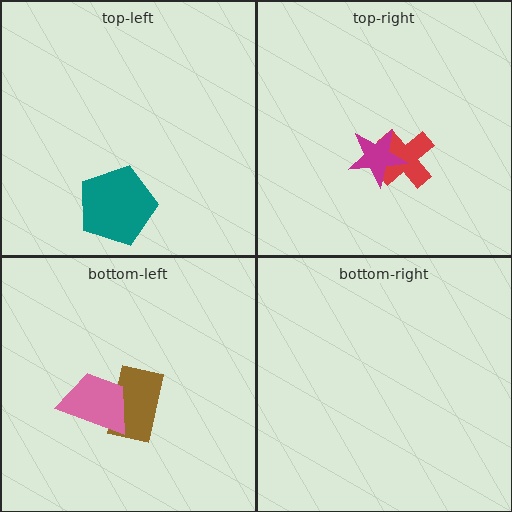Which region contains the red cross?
The top-right region.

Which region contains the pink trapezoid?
The bottom-left region.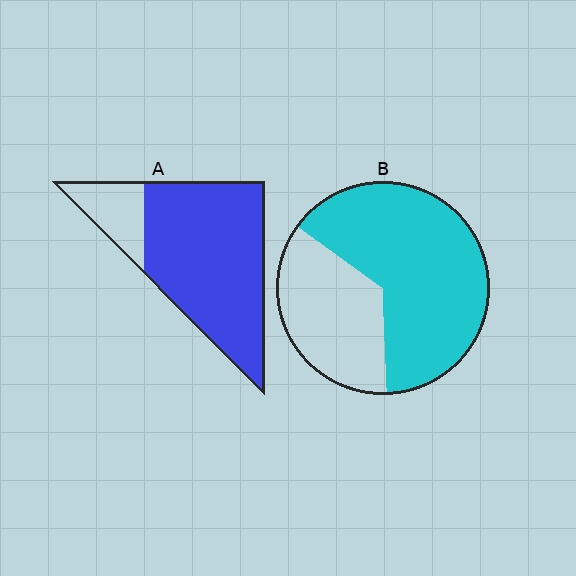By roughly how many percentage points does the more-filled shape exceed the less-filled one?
By roughly 15 percentage points (A over B).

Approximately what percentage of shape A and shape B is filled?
A is approximately 80% and B is approximately 65%.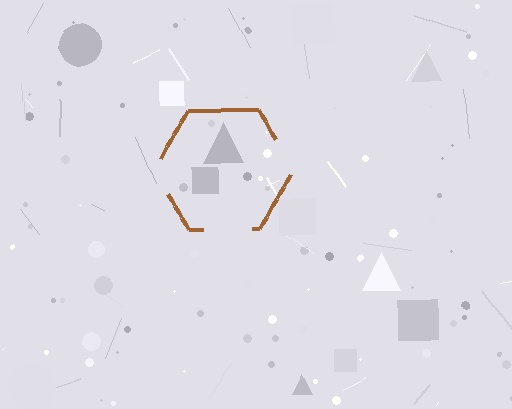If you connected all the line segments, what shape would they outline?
They would outline a hexagon.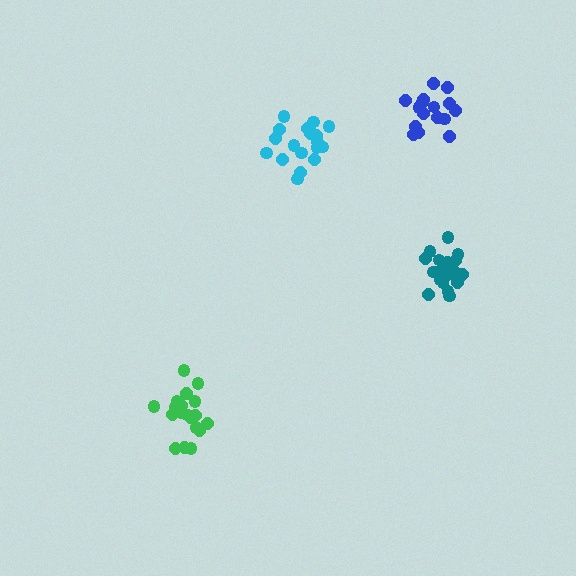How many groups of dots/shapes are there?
There are 4 groups.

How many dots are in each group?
Group 1: 19 dots, Group 2: 19 dots, Group 3: 20 dots, Group 4: 16 dots (74 total).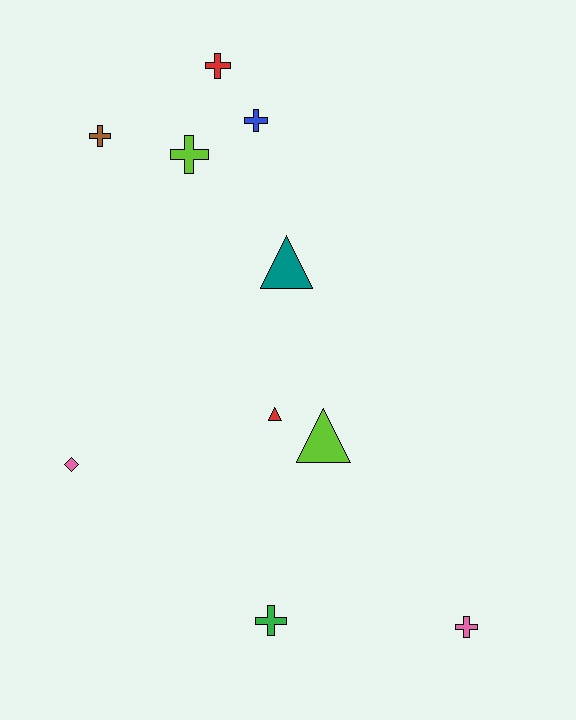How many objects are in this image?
There are 10 objects.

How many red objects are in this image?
There are 2 red objects.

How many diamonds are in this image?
There is 1 diamond.